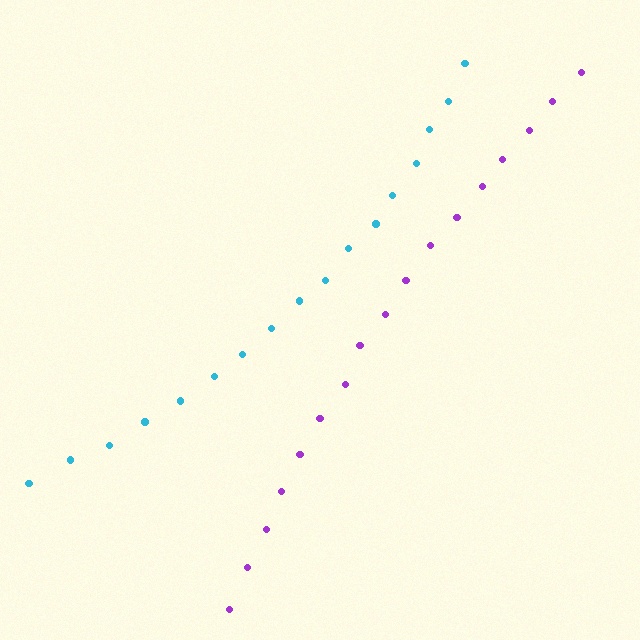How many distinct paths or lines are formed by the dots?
There are 2 distinct paths.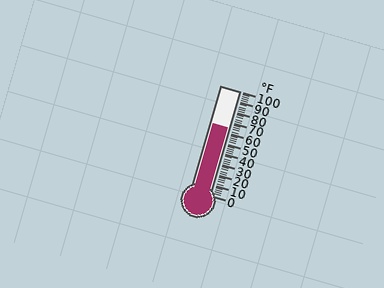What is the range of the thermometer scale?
The thermometer scale ranges from 0°F to 100°F.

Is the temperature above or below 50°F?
The temperature is above 50°F.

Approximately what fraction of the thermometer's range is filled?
The thermometer is filled to approximately 65% of its range.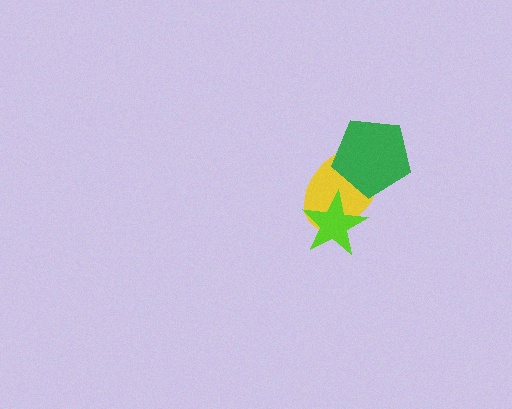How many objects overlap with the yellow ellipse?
2 objects overlap with the yellow ellipse.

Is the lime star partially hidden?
No, no other shape covers it.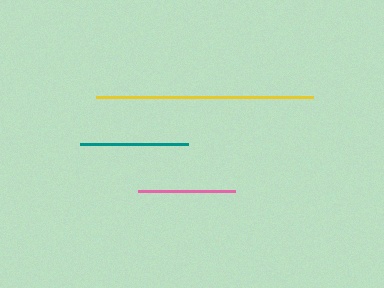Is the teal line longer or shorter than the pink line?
The teal line is longer than the pink line.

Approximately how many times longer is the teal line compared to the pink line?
The teal line is approximately 1.1 times the length of the pink line.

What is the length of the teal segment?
The teal segment is approximately 109 pixels long.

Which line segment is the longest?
The yellow line is the longest at approximately 217 pixels.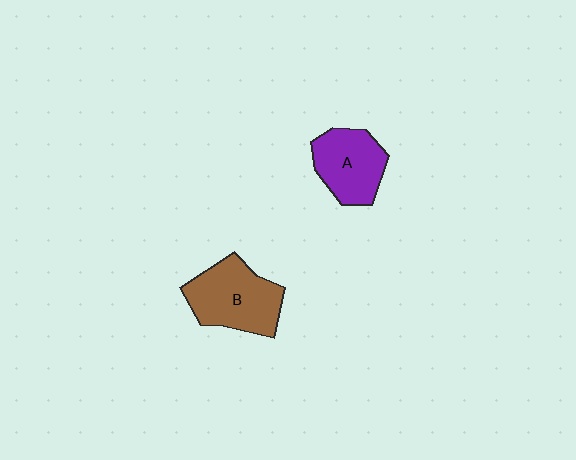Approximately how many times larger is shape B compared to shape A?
Approximately 1.2 times.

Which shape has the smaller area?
Shape A (purple).